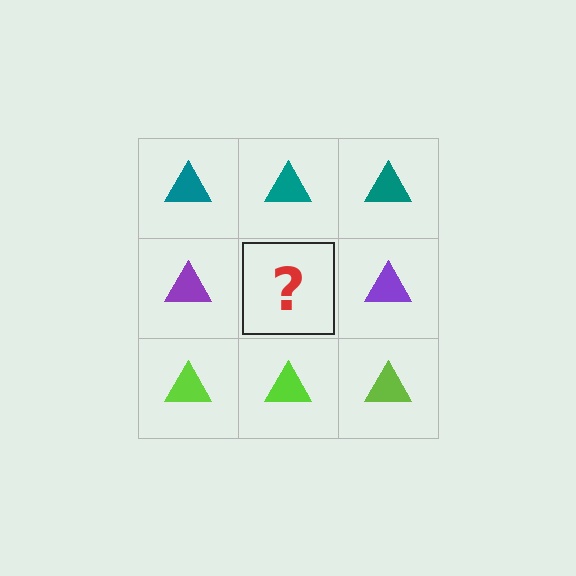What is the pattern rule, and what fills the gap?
The rule is that each row has a consistent color. The gap should be filled with a purple triangle.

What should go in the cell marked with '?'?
The missing cell should contain a purple triangle.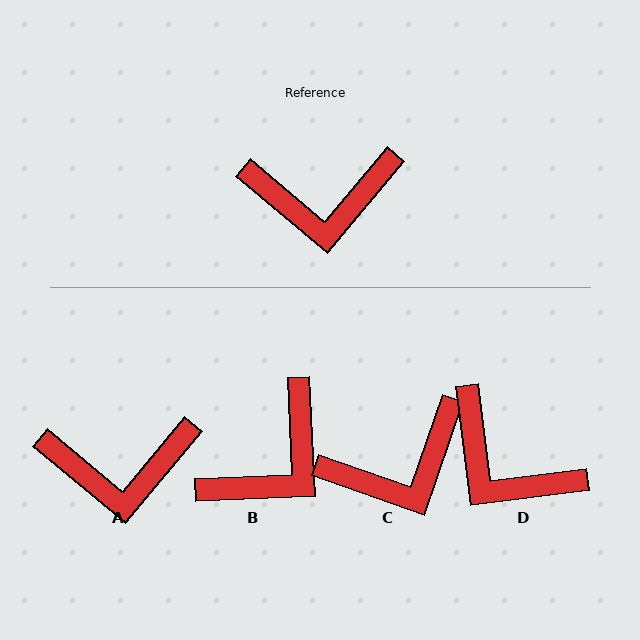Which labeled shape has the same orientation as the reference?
A.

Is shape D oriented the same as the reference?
No, it is off by about 43 degrees.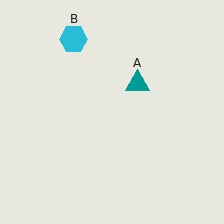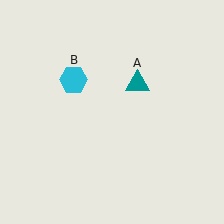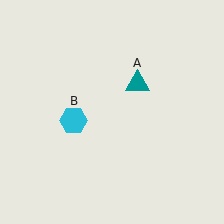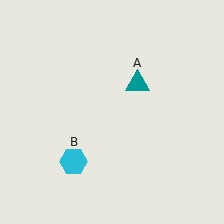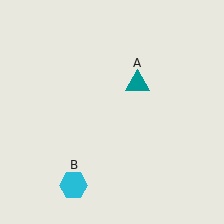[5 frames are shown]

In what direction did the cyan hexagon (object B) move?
The cyan hexagon (object B) moved down.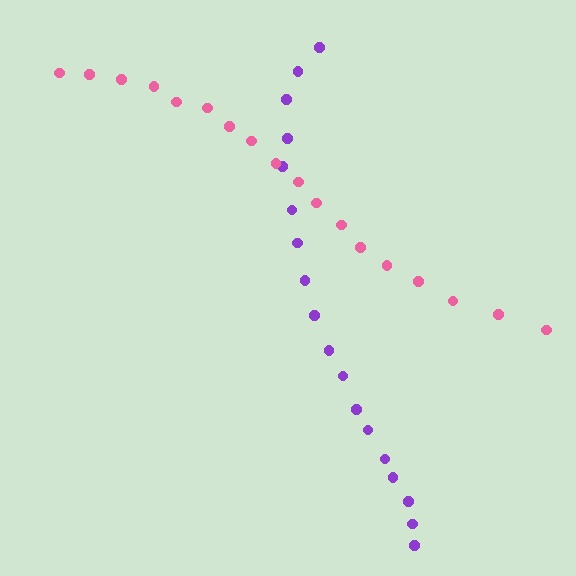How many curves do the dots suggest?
There are 2 distinct paths.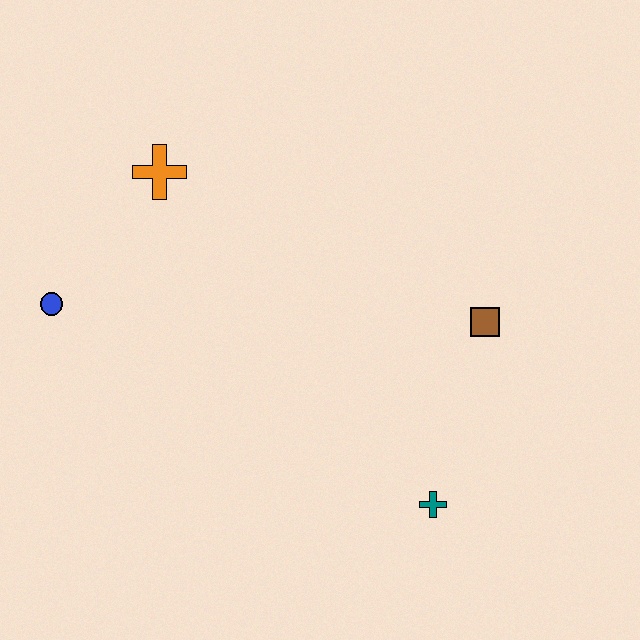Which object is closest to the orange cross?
The blue circle is closest to the orange cross.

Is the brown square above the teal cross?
Yes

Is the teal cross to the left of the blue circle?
No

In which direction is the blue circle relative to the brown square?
The blue circle is to the left of the brown square.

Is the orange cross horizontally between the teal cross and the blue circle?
Yes